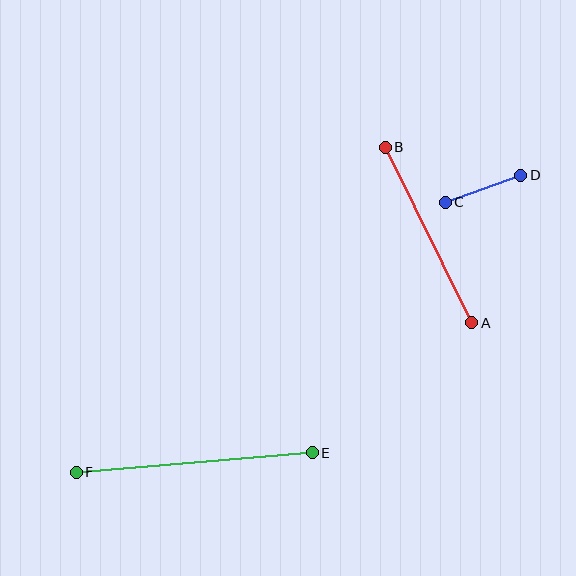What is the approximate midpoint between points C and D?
The midpoint is at approximately (483, 189) pixels.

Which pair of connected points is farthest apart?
Points E and F are farthest apart.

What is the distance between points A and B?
The distance is approximately 196 pixels.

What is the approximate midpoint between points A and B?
The midpoint is at approximately (429, 235) pixels.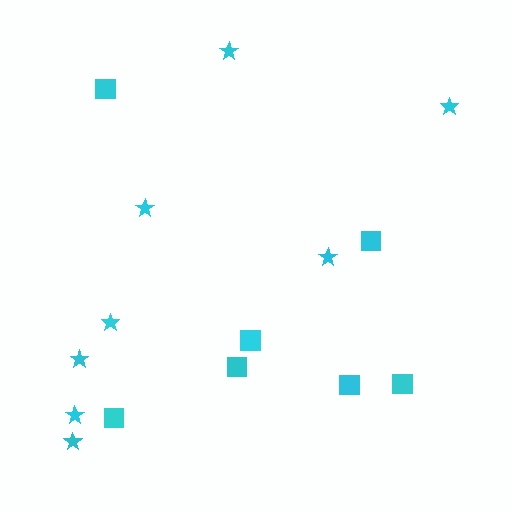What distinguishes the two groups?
There are 2 groups: one group of stars (8) and one group of squares (7).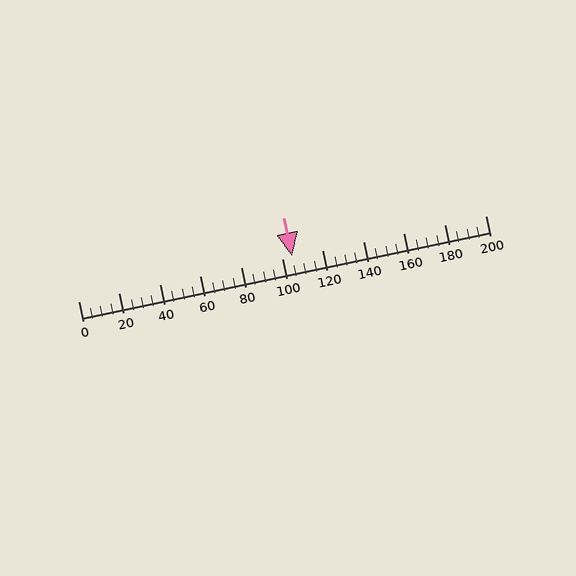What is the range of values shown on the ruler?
The ruler shows values from 0 to 200.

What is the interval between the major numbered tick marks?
The major tick marks are spaced 20 units apart.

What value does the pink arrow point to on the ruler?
The pink arrow points to approximately 105.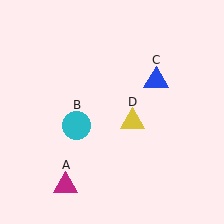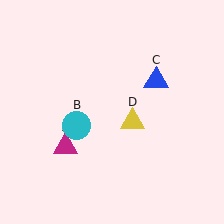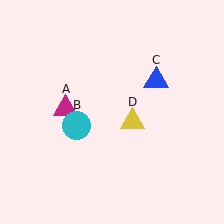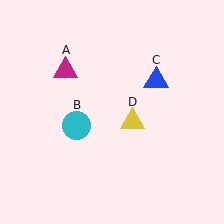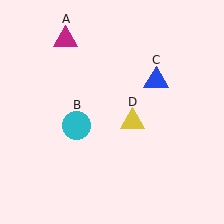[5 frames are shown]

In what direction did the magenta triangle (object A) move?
The magenta triangle (object A) moved up.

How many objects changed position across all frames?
1 object changed position: magenta triangle (object A).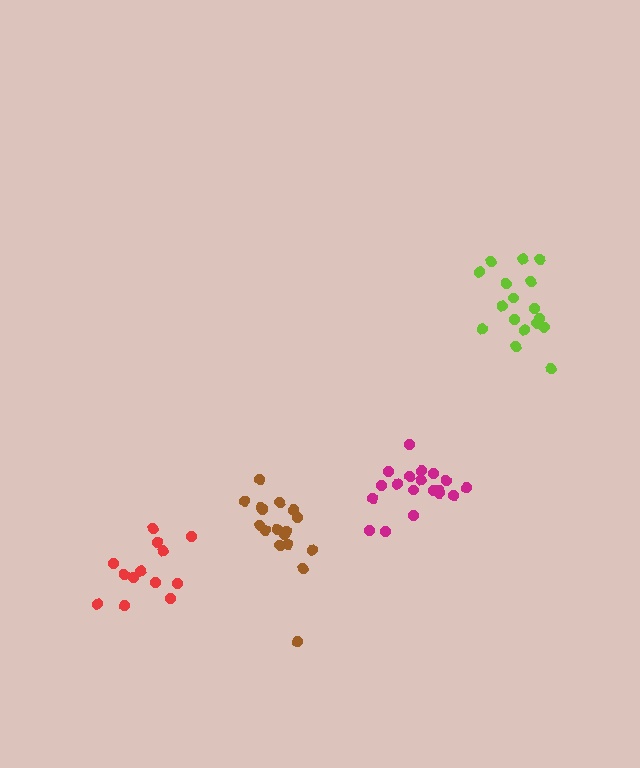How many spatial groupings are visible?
There are 4 spatial groupings.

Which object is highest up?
The lime cluster is topmost.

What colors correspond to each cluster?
The clusters are colored: red, lime, brown, magenta.